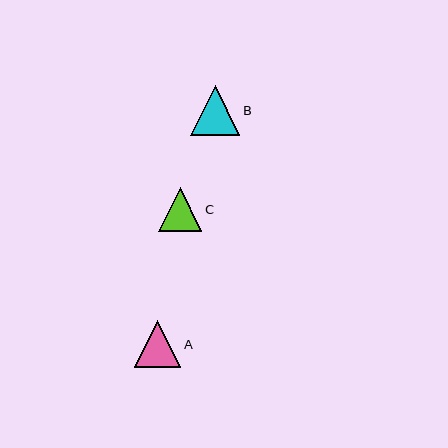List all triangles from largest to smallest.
From largest to smallest: B, A, C.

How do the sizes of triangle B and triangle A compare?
Triangle B and triangle A are approximately the same size.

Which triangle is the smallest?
Triangle C is the smallest with a size of approximately 44 pixels.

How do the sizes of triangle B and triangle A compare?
Triangle B and triangle A are approximately the same size.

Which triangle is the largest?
Triangle B is the largest with a size of approximately 49 pixels.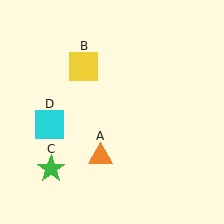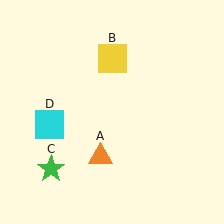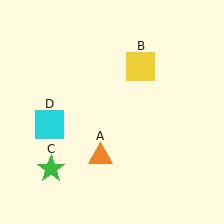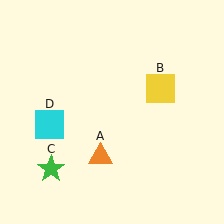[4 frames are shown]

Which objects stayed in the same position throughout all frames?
Orange triangle (object A) and green star (object C) and cyan square (object D) remained stationary.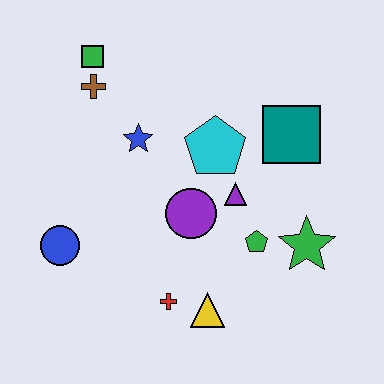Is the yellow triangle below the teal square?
Yes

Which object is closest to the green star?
The green pentagon is closest to the green star.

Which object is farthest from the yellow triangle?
The green square is farthest from the yellow triangle.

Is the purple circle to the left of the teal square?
Yes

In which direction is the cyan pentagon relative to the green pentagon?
The cyan pentagon is above the green pentagon.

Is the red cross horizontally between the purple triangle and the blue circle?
Yes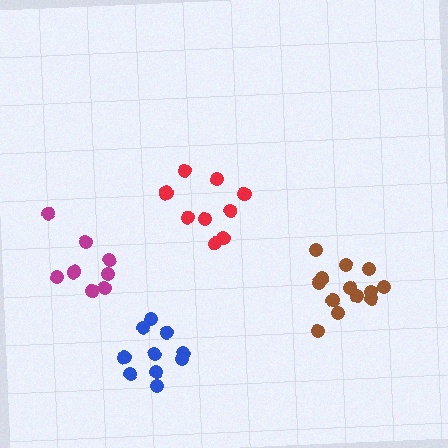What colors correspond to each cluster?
The clusters are colored: blue, red, brown, magenta.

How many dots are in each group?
Group 1: 10 dots, Group 2: 9 dots, Group 3: 13 dots, Group 4: 8 dots (40 total).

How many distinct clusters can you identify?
There are 4 distinct clusters.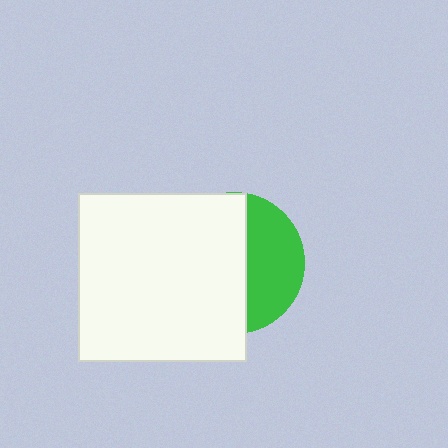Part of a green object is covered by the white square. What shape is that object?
It is a circle.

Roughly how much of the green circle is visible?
A small part of it is visible (roughly 38%).